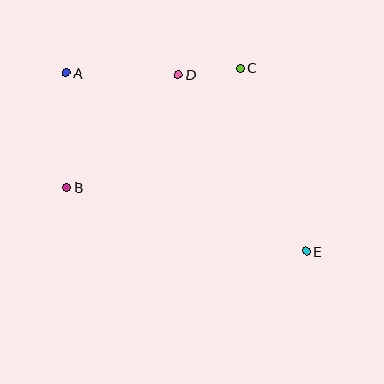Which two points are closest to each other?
Points C and D are closest to each other.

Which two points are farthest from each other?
Points A and E are farthest from each other.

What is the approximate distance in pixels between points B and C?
The distance between B and C is approximately 211 pixels.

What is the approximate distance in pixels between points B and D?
The distance between B and D is approximately 159 pixels.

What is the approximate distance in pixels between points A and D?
The distance between A and D is approximately 112 pixels.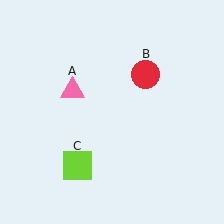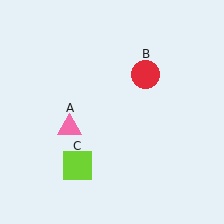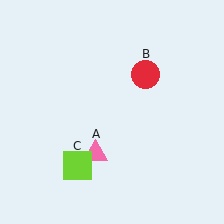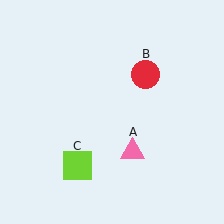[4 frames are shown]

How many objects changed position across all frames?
1 object changed position: pink triangle (object A).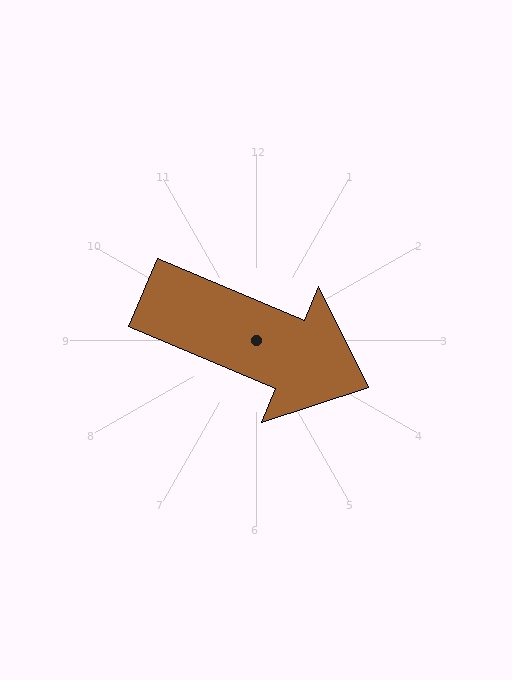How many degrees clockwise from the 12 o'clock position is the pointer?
Approximately 113 degrees.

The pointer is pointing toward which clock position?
Roughly 4 o'clock.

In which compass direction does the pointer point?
Southeast.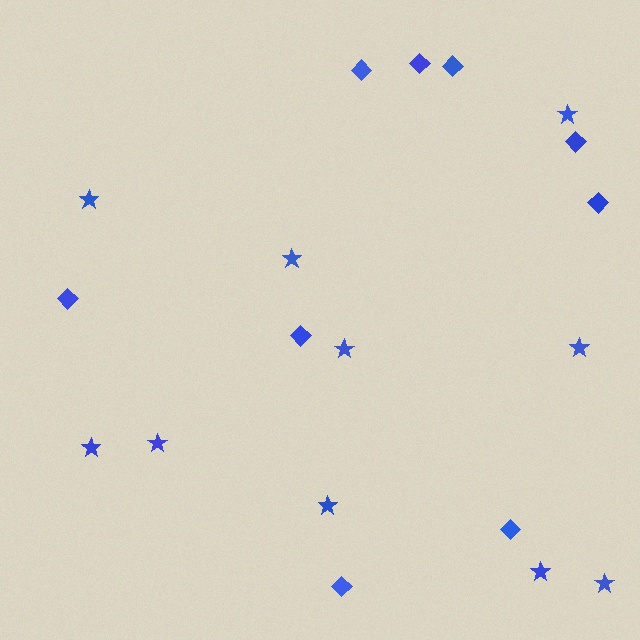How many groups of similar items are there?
There are 2 groups: one group of stars (10) and one group of diamonds (9).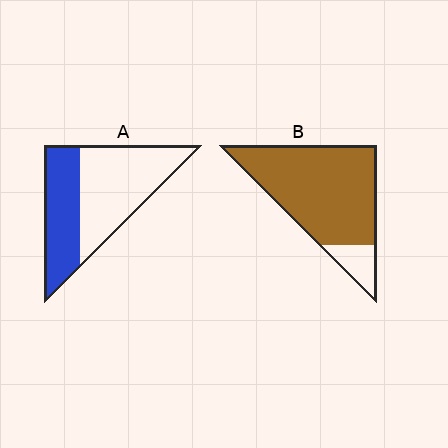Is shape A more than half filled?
No.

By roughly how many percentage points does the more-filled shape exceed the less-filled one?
By roughly 45 percentage points (B over A).